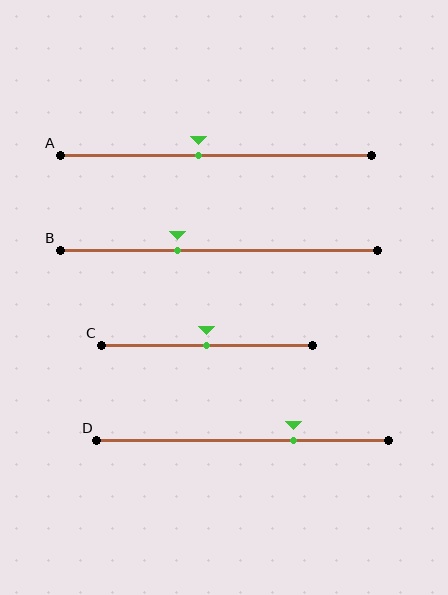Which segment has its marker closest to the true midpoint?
Segment C has its marker closest to the true midpoint.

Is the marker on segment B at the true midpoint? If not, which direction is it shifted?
No, the marker on segment B is shifted to the left by about 13% of the segment length.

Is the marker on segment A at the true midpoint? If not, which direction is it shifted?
No, the marker on segment A is shifted to the left by about 6% of the segment length.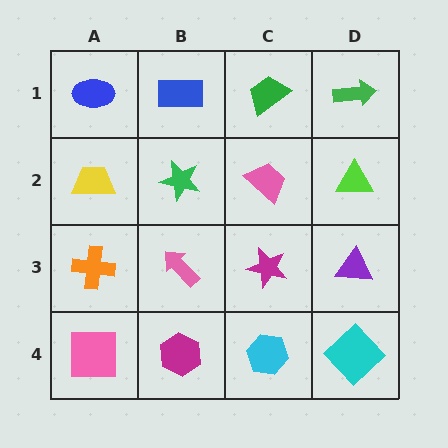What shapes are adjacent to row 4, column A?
An orange cross (row 3, column A), a magenta hexagon (row 4, column B).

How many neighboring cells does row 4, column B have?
3.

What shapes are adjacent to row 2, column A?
A blue ellipse (row 1, column A), an orange cross (row 3, column A), a green star (row 2, column B).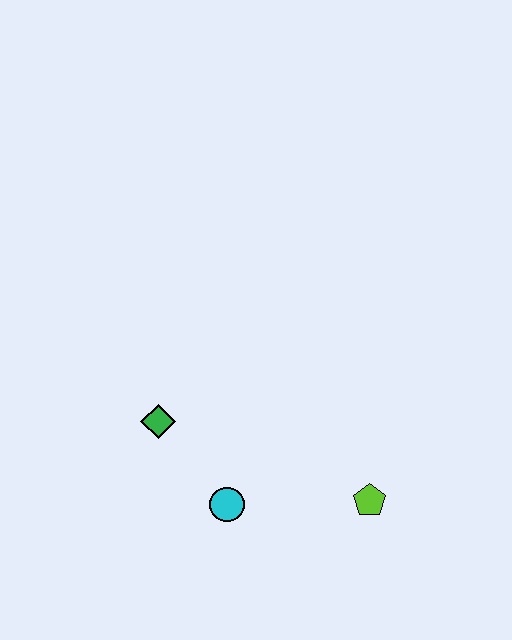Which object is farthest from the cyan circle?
The lime pentagon is farthest from the cyan circle.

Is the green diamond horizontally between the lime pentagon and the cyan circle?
No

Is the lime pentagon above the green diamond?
No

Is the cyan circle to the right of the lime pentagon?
No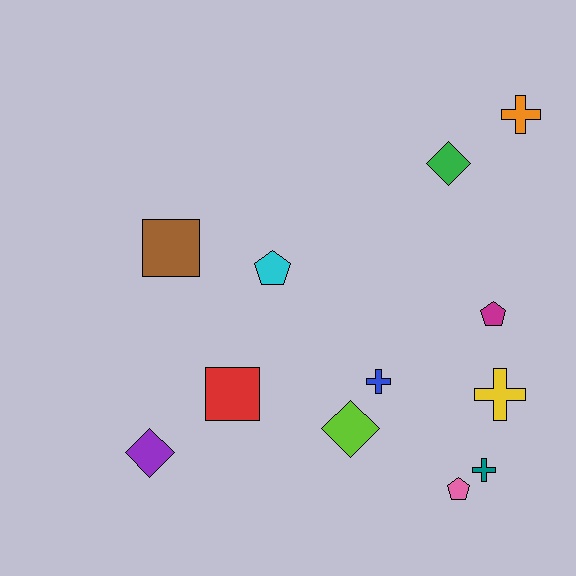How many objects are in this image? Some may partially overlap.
There are 12 objects.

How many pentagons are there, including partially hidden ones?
There are 3 pentagons.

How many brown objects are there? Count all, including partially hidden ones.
There is 1 brown object.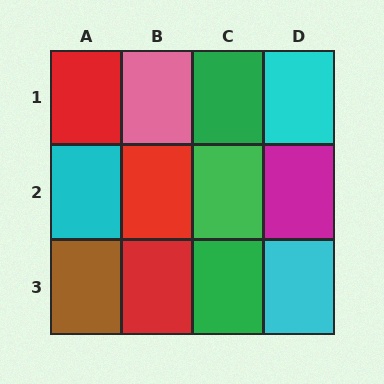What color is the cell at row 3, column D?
Cyan.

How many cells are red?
3 cells are red.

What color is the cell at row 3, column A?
Brown.